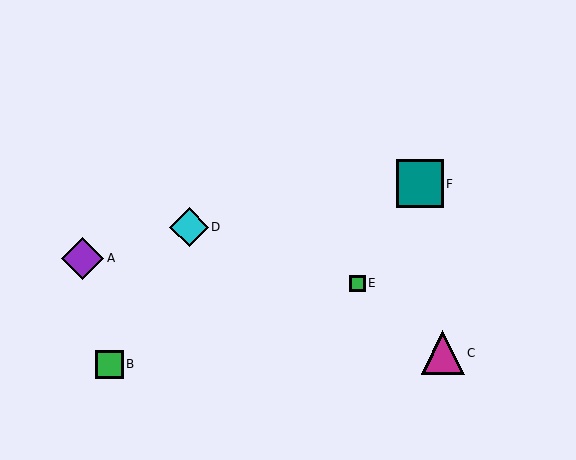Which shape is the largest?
The teal square (labeled F) is the largest.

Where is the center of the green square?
The center of the green square is at (357, 283).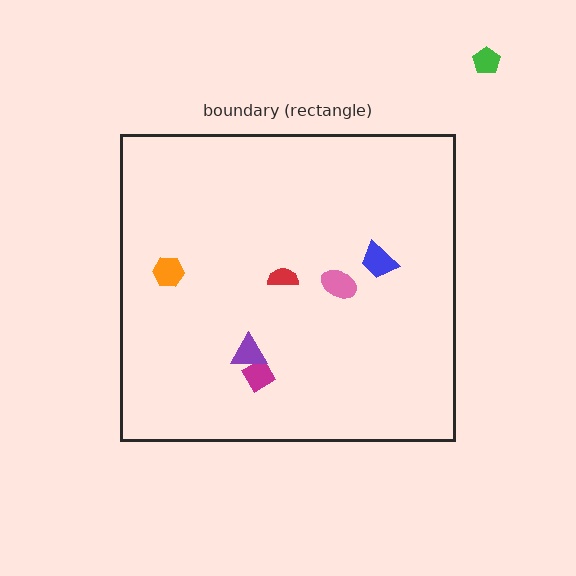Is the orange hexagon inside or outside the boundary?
Inside.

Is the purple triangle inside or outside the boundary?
Inside.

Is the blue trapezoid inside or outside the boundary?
Inside.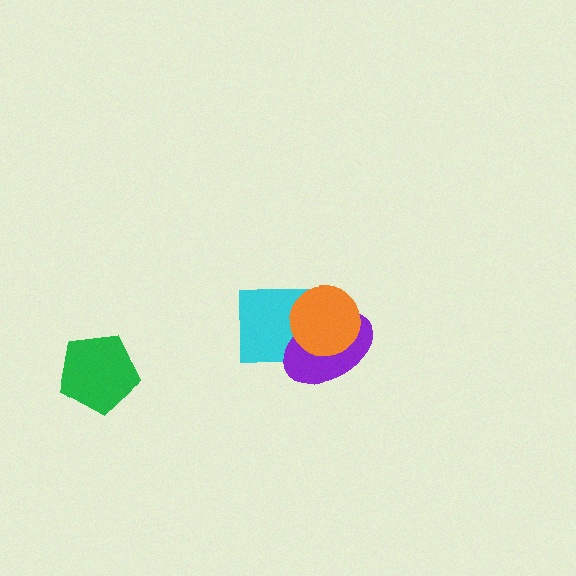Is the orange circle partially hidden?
No, no other shape covers it.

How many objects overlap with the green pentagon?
0 objects overlap with the green pentagon.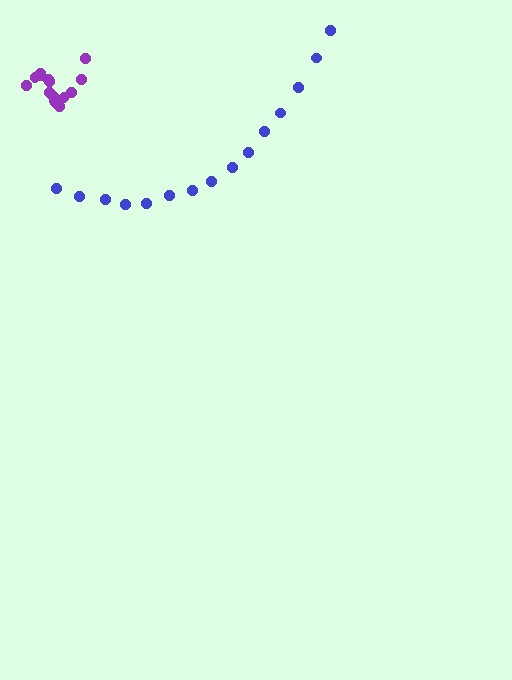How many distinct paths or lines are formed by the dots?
There are 2 distinct paths.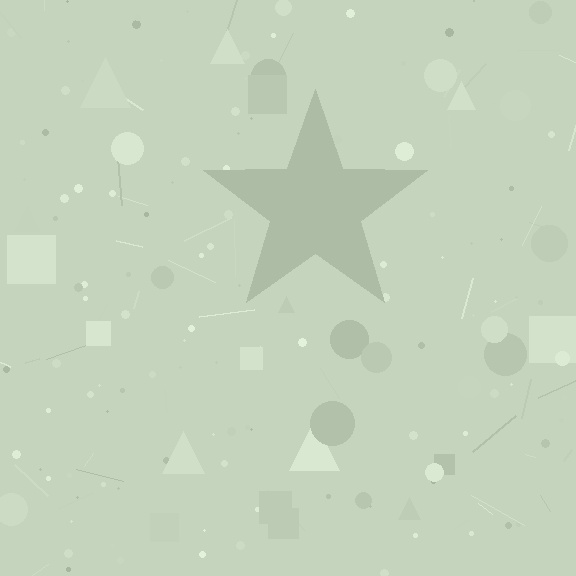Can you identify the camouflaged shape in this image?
The camouflaged shape is a star.